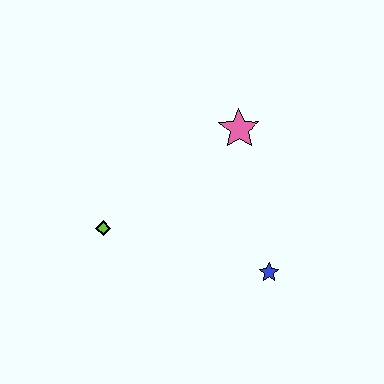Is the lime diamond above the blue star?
Yes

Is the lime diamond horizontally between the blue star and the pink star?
No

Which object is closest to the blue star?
The pink star is closest to the blue star.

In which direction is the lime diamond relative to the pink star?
The lime diamond is to the left of the pink star.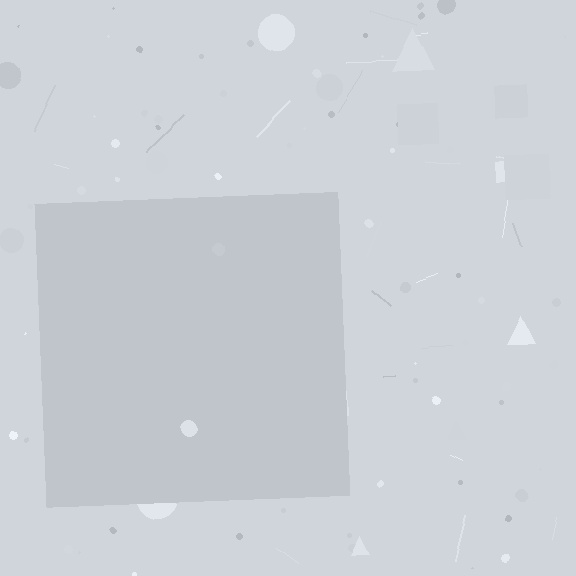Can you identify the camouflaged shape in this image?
The camouflaged shape is a square.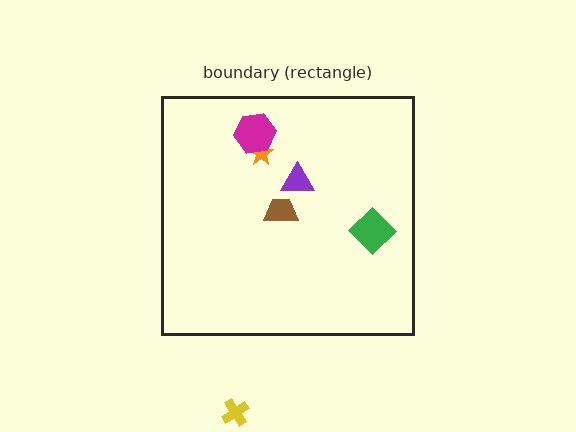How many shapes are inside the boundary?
5 inside, 1 outside.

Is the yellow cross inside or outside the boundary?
Outside.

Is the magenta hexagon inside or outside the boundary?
Inside.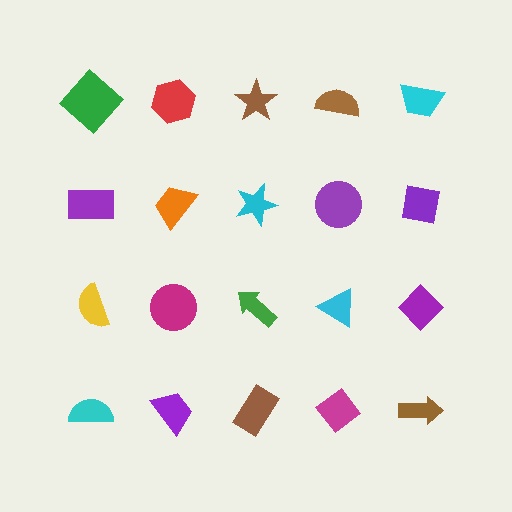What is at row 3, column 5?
A purple diamond.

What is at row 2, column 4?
A purple circle.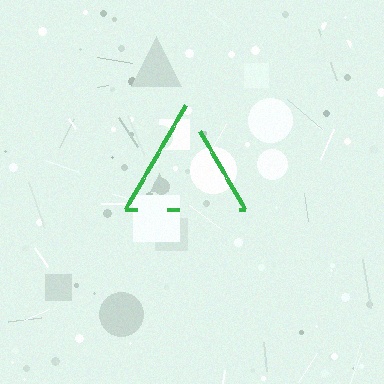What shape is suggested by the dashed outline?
The dashed outline suggests a triangle.